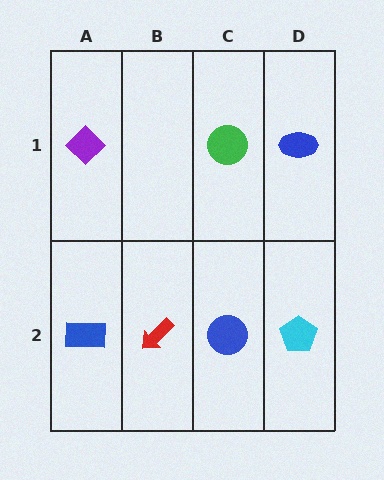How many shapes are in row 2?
4 shapes.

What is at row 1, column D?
A blue ellipse.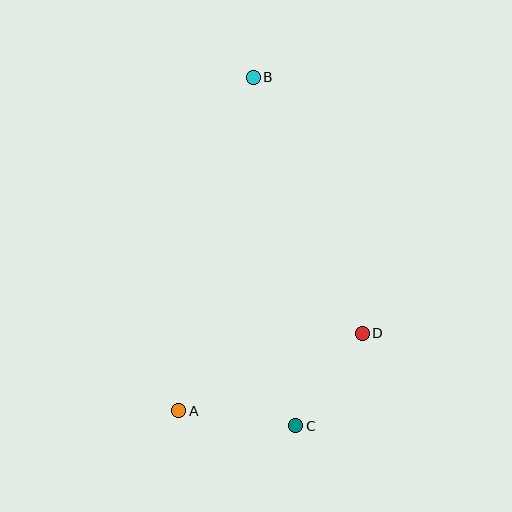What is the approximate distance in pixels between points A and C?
The distance between A and C is approximately 118 pixels.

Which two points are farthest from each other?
Points B and C are farthest from each other.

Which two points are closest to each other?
Points C and D are closest to each other.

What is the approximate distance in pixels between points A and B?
The distance between A and B is approximately 342 pixels.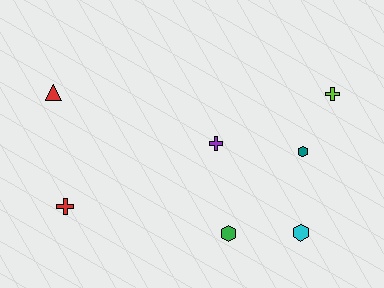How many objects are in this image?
There are 7 objects.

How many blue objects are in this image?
There are no blue objects.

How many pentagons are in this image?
There are no pentagons.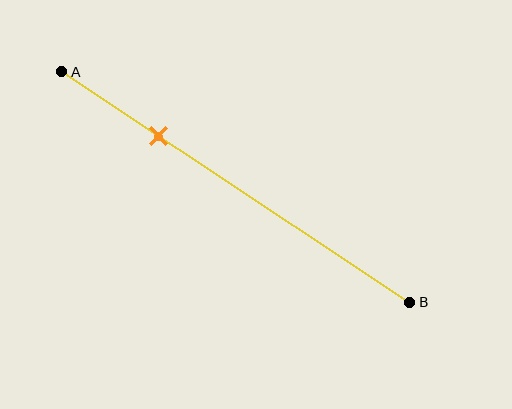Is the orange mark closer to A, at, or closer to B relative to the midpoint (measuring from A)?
The orange mark is closer to point A than the midpoint of segment AB.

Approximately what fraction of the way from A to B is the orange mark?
The orange mark is approximately 30% of the way from A to B.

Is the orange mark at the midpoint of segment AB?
No, the mark is at about 30% from A, not at the 50% midpoint.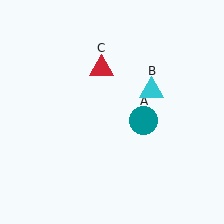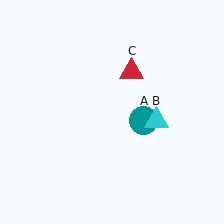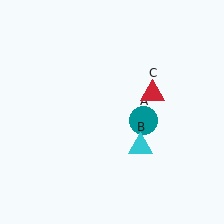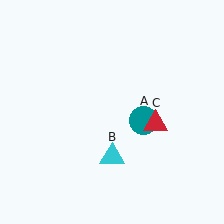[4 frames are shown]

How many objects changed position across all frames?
2 objects changed position: cyan triangle (object B), red triangle (object C).